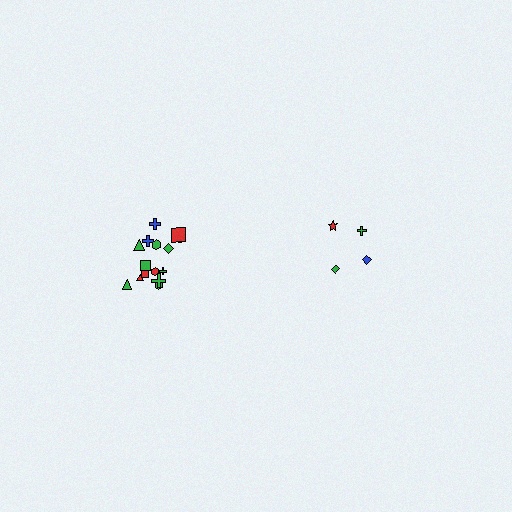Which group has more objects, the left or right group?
The left group.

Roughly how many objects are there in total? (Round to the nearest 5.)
Roughly 20 objects in total.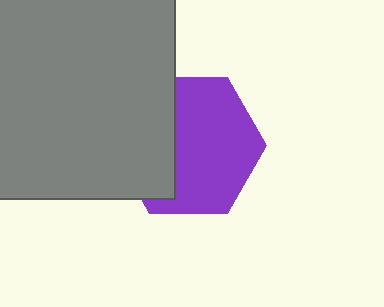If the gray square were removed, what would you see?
You would see the complete purple hexagon.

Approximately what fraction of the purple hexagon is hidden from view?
Roughly 36% of the purple hexagon is hidden behind the gray square.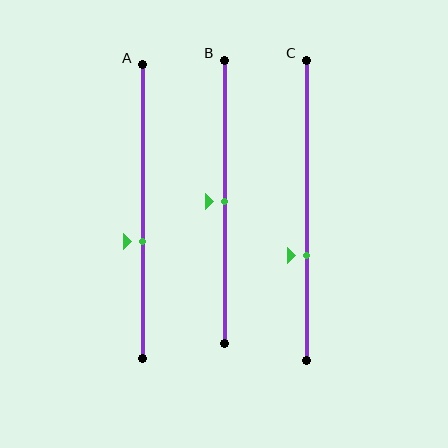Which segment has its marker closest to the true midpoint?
Segment B has its marker closest to the true midpoint.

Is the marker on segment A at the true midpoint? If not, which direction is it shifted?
No, the marker on segment A is shifted downward by about 10% of the segment length.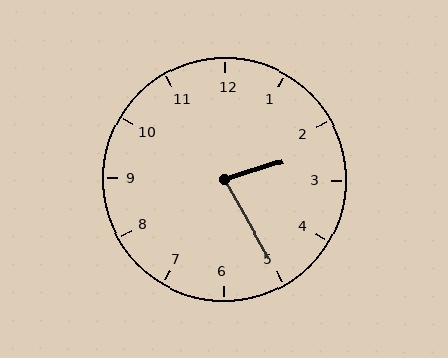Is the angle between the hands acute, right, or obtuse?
It is acute.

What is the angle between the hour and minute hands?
Approximately 78 degrees.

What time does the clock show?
2:25.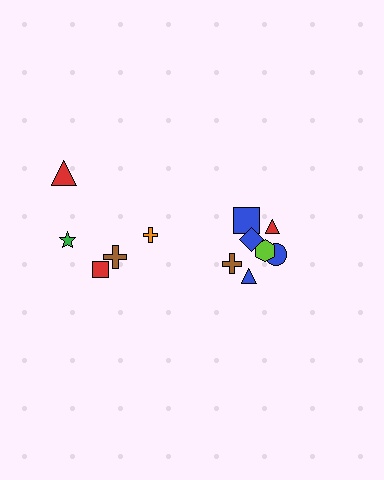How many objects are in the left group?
There are 5 objects.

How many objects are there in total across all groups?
There are 12 objects.